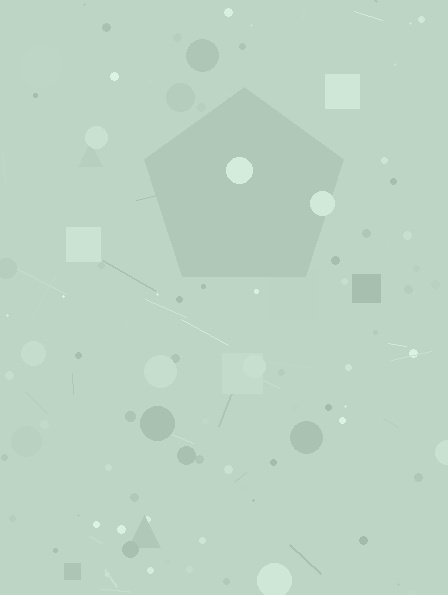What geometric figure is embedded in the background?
A pentagon is embedded in the background.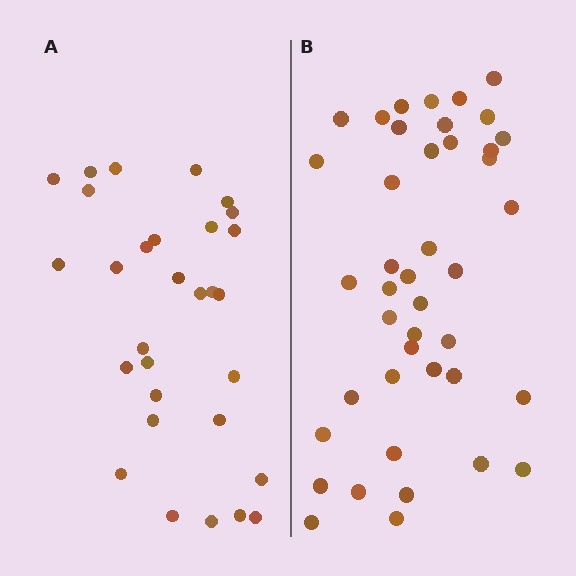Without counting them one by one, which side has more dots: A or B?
Region B (the right region) has more dots.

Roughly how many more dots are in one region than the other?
Region B has roughly 12 or so more dots than region A.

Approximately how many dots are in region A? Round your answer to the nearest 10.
About 30 dots.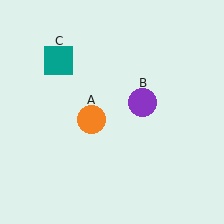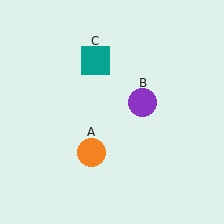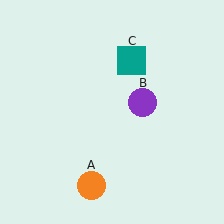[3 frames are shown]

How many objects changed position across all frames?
2 objects changed position: orange circle (object A), teal square (object C).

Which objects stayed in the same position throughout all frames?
Purple circle (object B) remained stationary.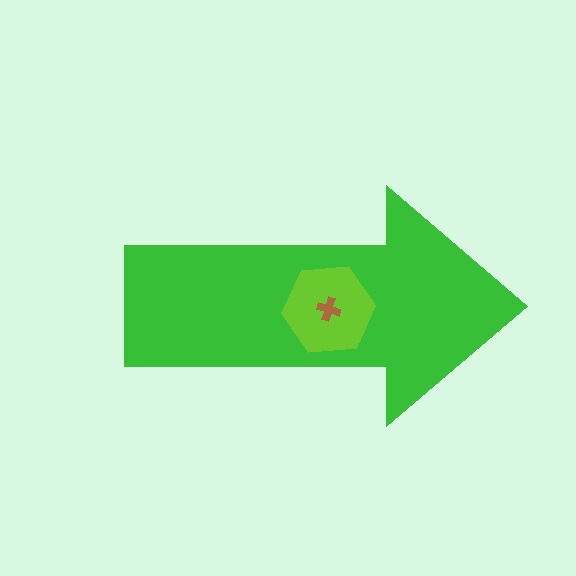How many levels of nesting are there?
3.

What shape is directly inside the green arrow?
The lime hexagon.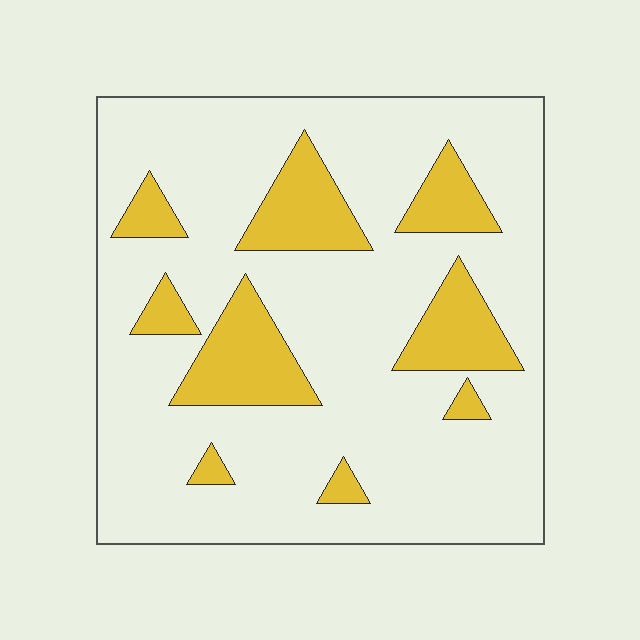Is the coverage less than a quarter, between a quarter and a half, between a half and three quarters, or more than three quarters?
Less than a quarter.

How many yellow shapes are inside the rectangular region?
9.